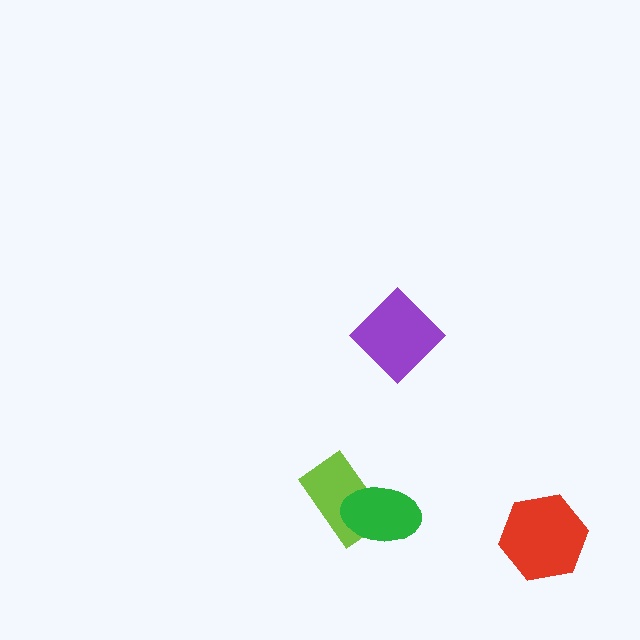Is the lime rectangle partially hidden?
Yes, it is partially covered by another shape.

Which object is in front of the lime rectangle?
The green ellipse is in front of the lime rectangle.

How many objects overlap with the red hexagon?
0 objects overlap with the red hexagon.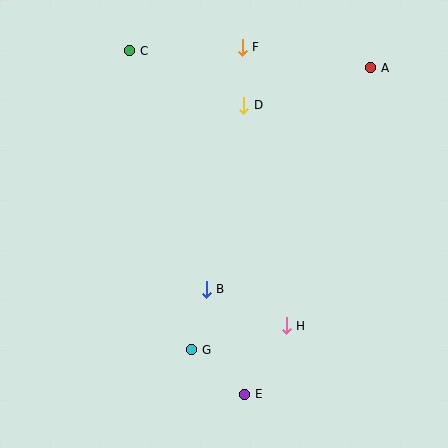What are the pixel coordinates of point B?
Point B is at (206, 289).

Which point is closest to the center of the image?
Point B at (206, 289) is closest to the center.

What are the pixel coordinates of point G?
Point G is at (192, 350).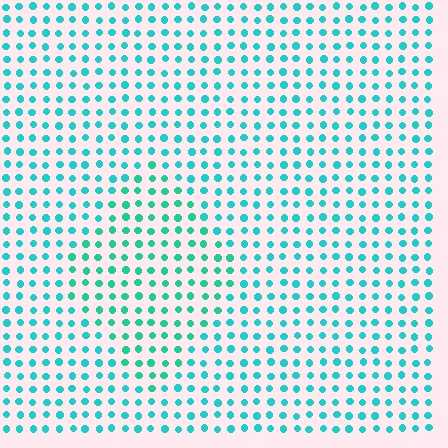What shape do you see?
I see a diamond.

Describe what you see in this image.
The image is filled with small cyan elements in a uniform arrangement. A diamond-shaped region is visible where the elements are tinted to a slightly different hue, forming a subtle color boundary.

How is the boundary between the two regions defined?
The boundary is defined purely by a slight shift in hue (about 18 degrees). Spacing, size, and orientation are identical on both sides.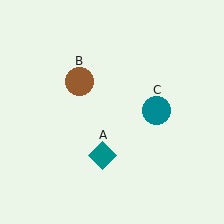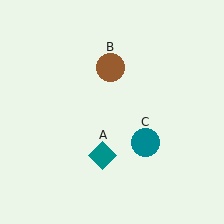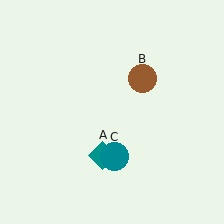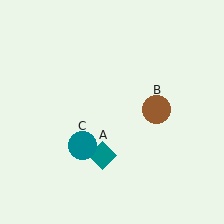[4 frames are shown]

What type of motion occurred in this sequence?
The brown circle (object B), teal circle (object C) rotated clockwise around the center of the scene.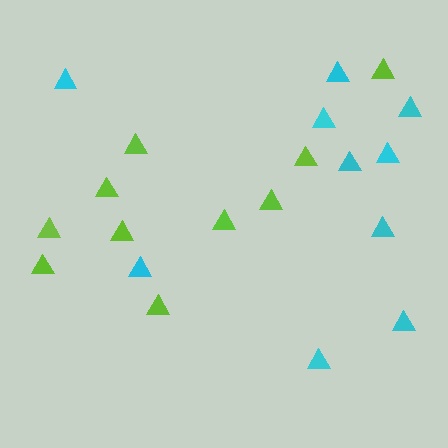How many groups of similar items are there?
There are 2 groups: one group of cyan triangles (10) and one group of lime triangles (10).